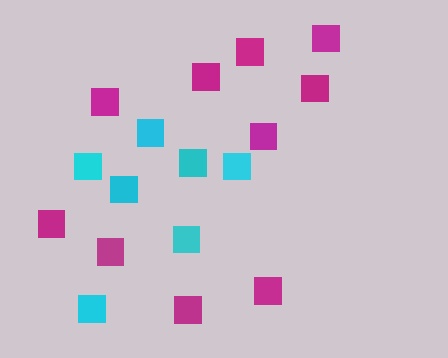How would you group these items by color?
There are 2 groups: one group of magenta squares (10) and one group of cyan squares (7).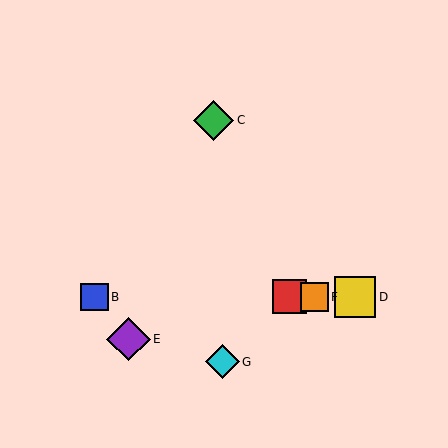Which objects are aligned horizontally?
Objects A, B, D, F are aligned horizontally.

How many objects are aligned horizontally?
4 objects (A, B, D, F) are aligned horizontally.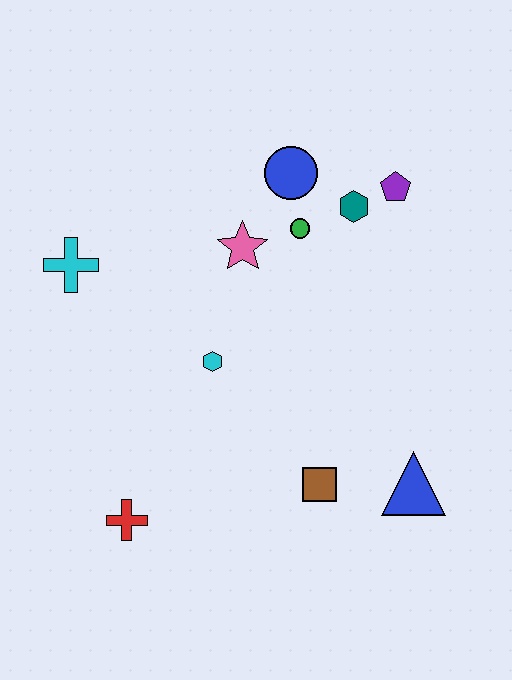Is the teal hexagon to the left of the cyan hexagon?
No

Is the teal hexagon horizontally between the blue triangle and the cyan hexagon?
Yes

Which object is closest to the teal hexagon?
The purple pentagon is closest to the teal hexagon.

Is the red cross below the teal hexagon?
Yes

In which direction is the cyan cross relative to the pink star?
The cyan cross is to the left of the pink star.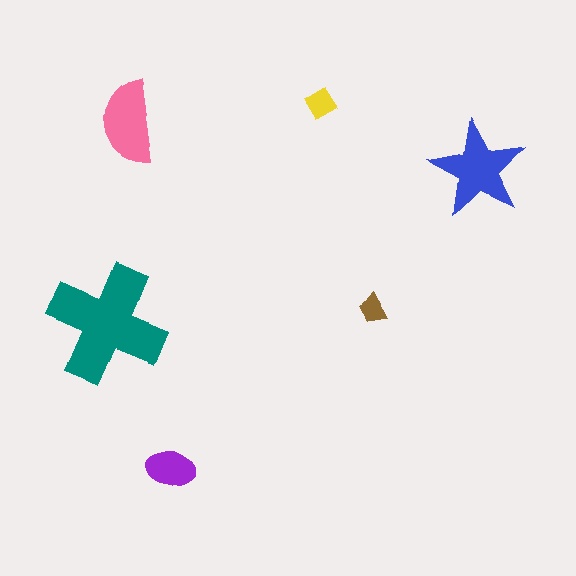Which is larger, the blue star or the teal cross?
The teal cross.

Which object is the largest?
The teal cross.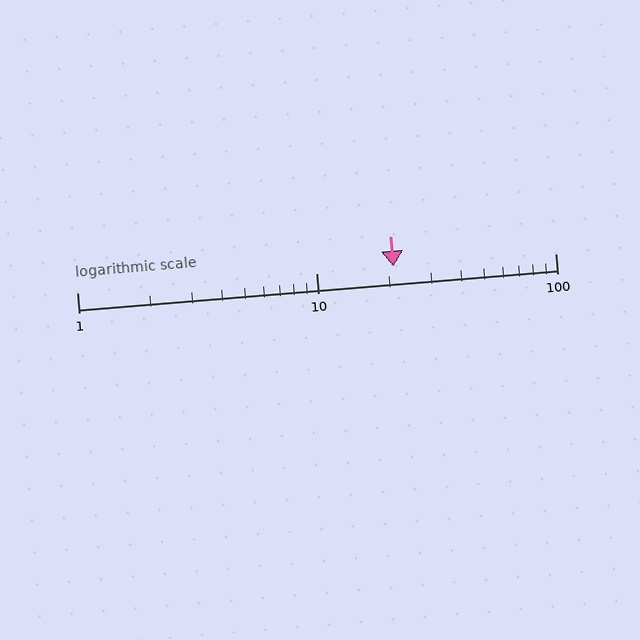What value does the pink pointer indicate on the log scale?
The pointer indicates approximately 21.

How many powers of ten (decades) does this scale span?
The scale spans 2 decades, from 1 to 100.